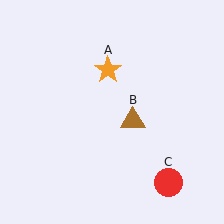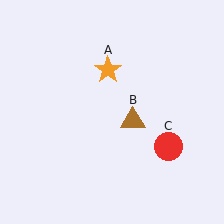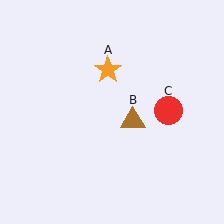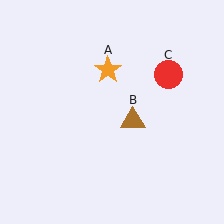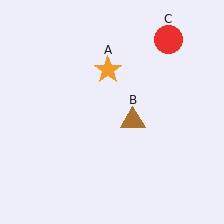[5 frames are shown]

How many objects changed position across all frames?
1 object changed position: red circle (object C).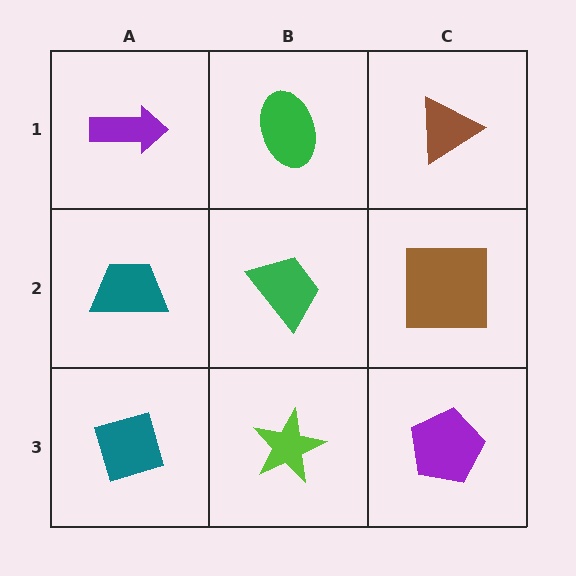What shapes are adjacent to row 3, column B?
A green trapezoid (row 2, column B), a teal diamond (row 3, column A), a purple pentagon (row 3, column C).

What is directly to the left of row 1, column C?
A green ellipse.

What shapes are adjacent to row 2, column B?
A green ellipse (row 1, column B), a lime star (row 3, column B), a teal trapezoid (row 2, column A), a brown square (row 2, column C).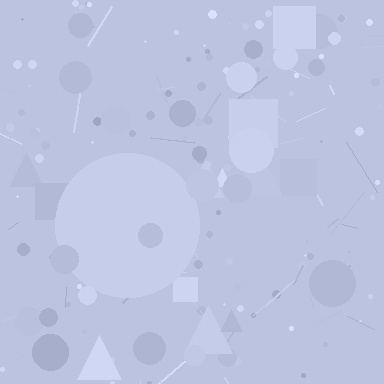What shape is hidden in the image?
A circle is hidden in the image.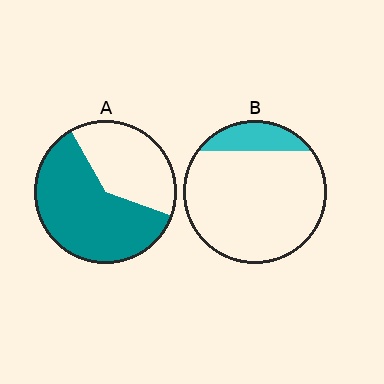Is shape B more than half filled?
No.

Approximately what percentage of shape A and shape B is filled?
A is approximately 60% and B is approximately 15%.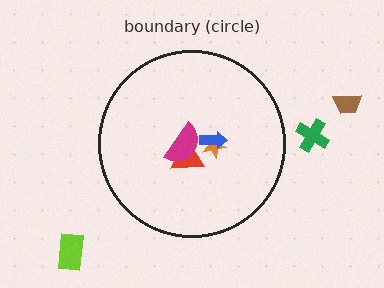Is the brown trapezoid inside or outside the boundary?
Outside.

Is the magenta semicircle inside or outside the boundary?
Inside.